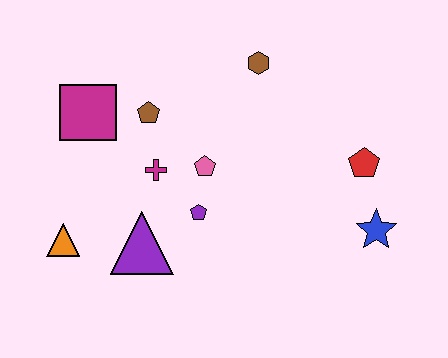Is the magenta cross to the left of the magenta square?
No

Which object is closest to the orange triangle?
The purple triangle is closest to the orange triangle.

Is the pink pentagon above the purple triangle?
Yes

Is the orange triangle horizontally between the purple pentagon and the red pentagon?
No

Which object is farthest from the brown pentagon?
The blue star is farthest from the brown pentagon.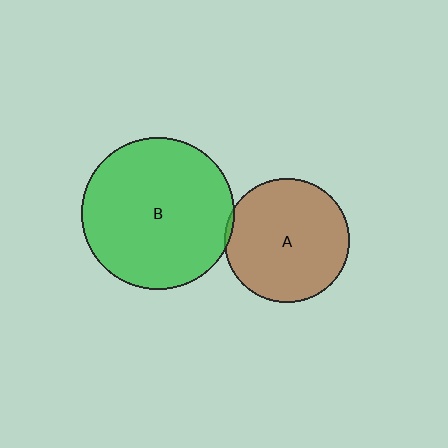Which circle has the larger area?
Circle B (green).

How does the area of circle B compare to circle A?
Approximately 1.5 times.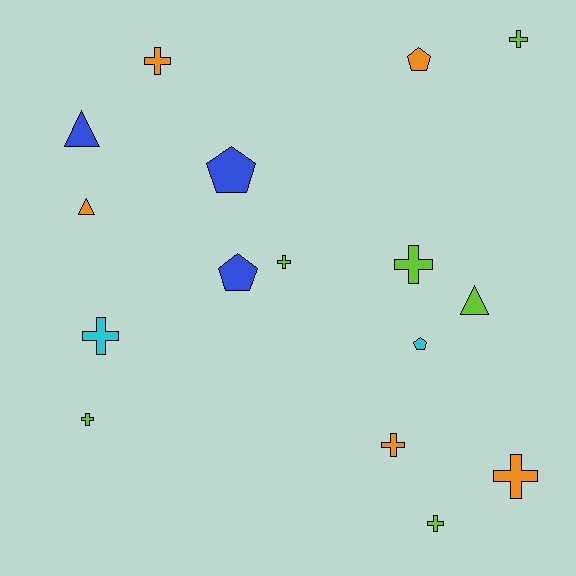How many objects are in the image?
There are 16 objects.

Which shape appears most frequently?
Cross, with 9 objects.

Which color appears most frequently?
Lime, with 6 objects.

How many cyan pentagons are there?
There is 1 cyan pentagon.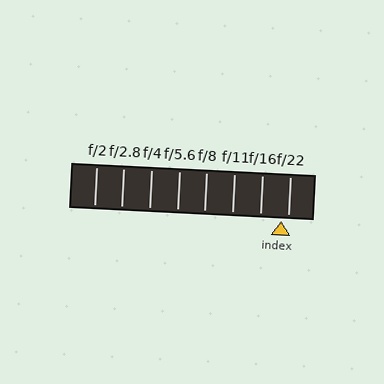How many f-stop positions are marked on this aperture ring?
There are 8 f-stop positions marked.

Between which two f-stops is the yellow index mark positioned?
The index mark is between f/16 and f/22.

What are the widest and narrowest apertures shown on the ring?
The widest aperture shown is f/2 and the narrowest is f/22.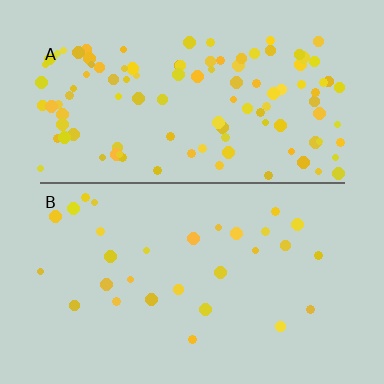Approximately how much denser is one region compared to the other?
Approximately 3.8× — region A over region B.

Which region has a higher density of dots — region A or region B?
A (the top).